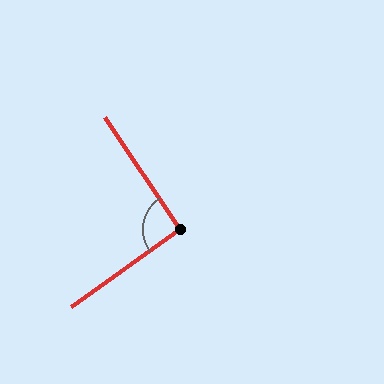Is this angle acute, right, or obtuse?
It is approximately a right angle.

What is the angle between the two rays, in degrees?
Approximately 92 degrees.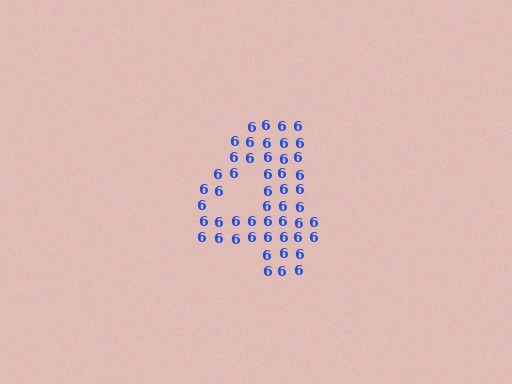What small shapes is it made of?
It is made of small digit 6's.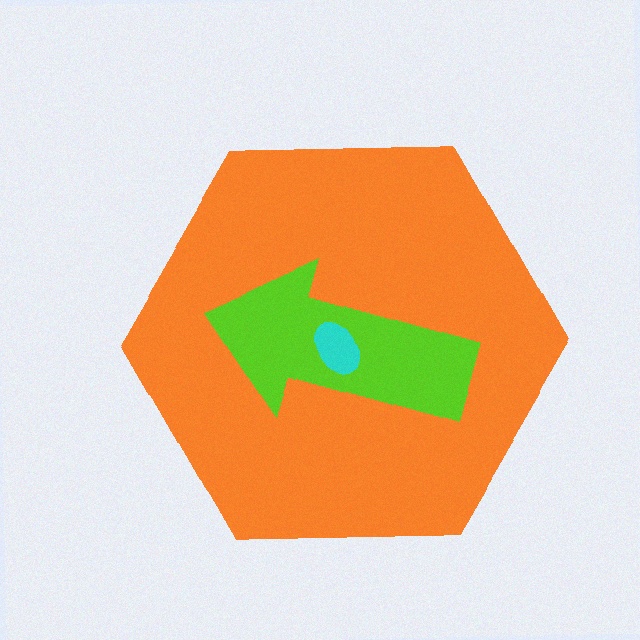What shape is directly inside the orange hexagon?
The lime arrow.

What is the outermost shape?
The orange hexagon.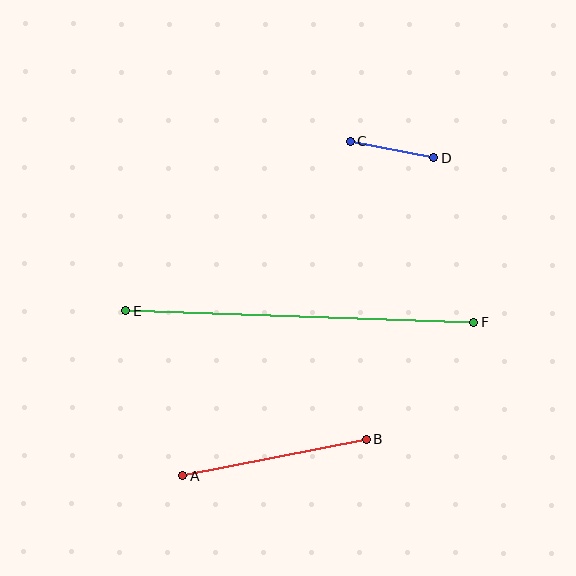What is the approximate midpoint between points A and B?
The midpoint is at approximately (274, 457) pixels.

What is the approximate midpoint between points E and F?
The midpoint is at approximately (300, 317) pixels.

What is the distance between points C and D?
The distance is approximately 85 pixels.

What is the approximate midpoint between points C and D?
The midpoint is at approximately (392, 150) pixels.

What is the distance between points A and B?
The distance is approximately 187 pixels.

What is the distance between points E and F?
The distance is approximately 348 pixels.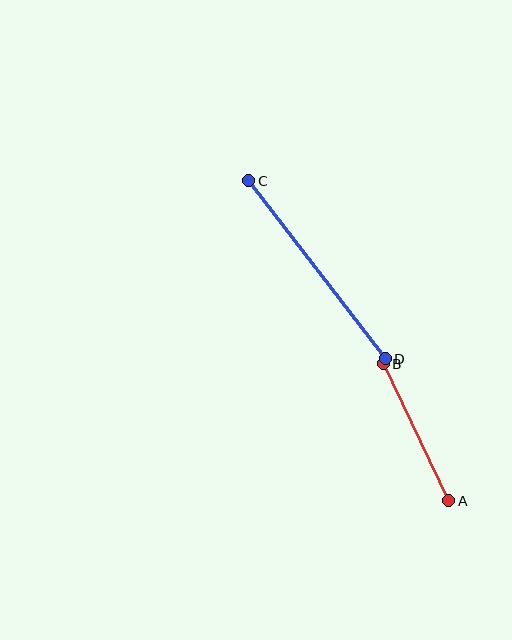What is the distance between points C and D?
The distance is approximately 224 pixels.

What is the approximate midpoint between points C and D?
The midpoint is at approximately (317, 270) pixels.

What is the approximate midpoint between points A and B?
The midpoint is at approximately (416, 432) pixels.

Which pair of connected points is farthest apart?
Points C and D are farthest apart.